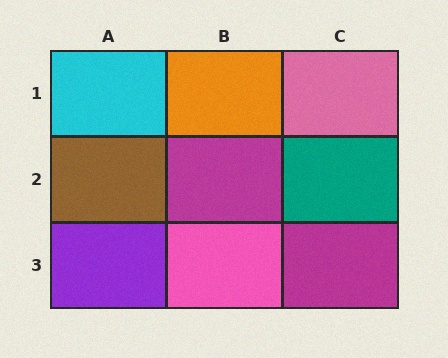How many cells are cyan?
1 cell is cyan.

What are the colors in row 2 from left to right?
Brown, magenta, teal.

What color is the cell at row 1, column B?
Orange.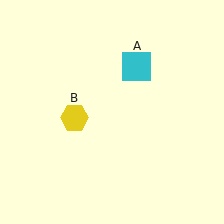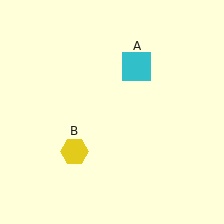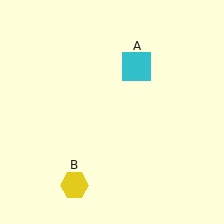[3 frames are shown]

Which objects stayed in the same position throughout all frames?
Cyan square (object A) remained stationary.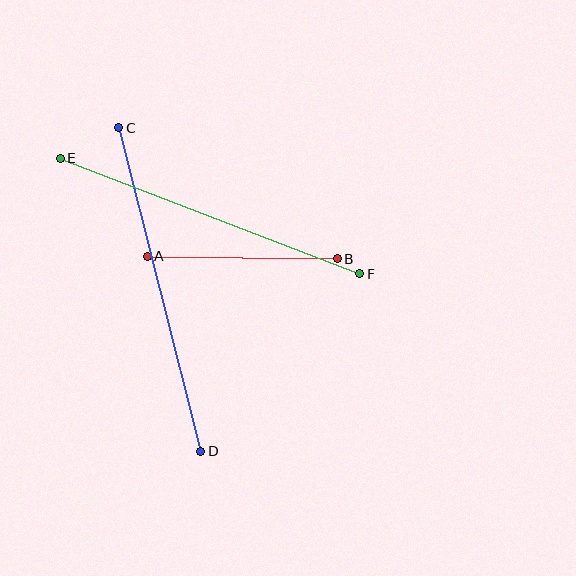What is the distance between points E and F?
The distance is approximately 321 pixels.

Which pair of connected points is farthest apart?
Points C and D are farthest apart.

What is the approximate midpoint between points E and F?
The midpoint is at approximately (210, 216) pixels.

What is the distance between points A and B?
The distance is approximately 190 pixels.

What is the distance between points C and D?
The distance is approximately 334 pixels.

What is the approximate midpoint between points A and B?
The midpoint is at approximately (242, 258) pixels.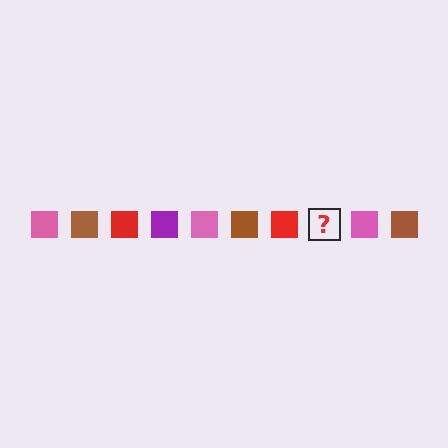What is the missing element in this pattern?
The missing element is a purple square.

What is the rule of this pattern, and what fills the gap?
The rule is that the pattern cycles through pink, brown, red, purple squares. The gap should be filled with a purple square.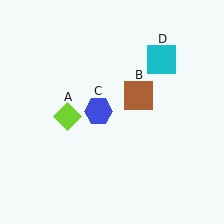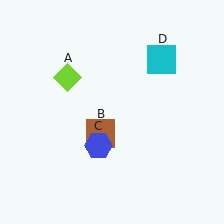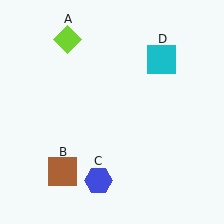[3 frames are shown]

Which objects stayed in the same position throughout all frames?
Cyan square (object D) remained stationary.